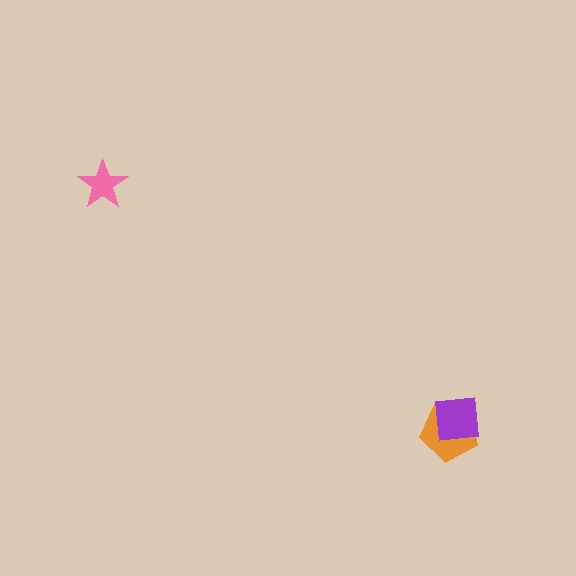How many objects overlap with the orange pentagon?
1 object overlaps with the orange pentagon.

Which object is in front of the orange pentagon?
The purple square is in front of the orange pentagon.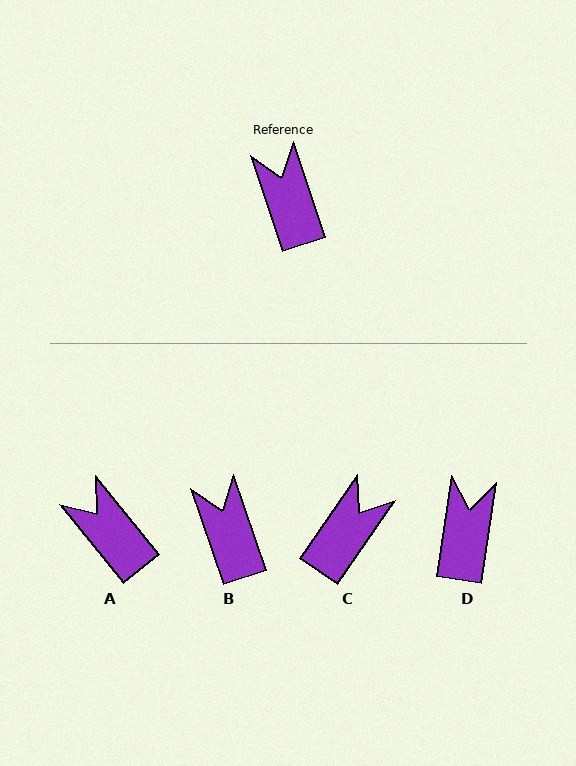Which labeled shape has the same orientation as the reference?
B.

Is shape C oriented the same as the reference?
No, it is off by about 53 degrees.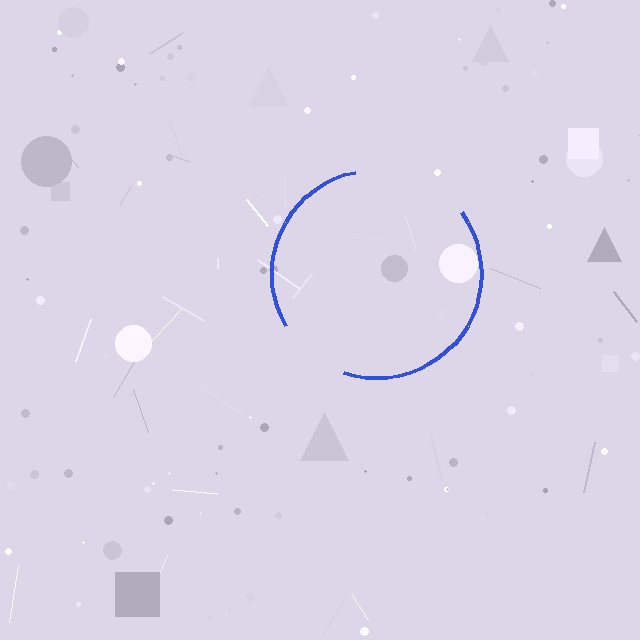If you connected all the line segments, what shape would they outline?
They would outline a circle.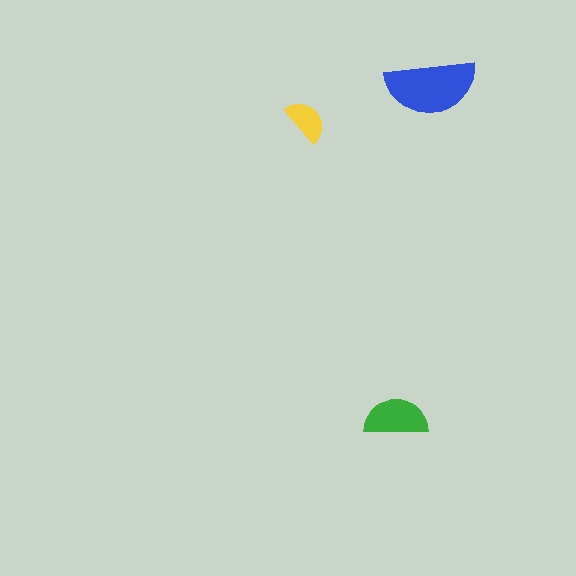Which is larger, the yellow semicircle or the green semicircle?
The green one.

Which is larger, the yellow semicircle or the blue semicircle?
The blue one.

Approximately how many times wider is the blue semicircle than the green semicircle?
About 1.5 times wider.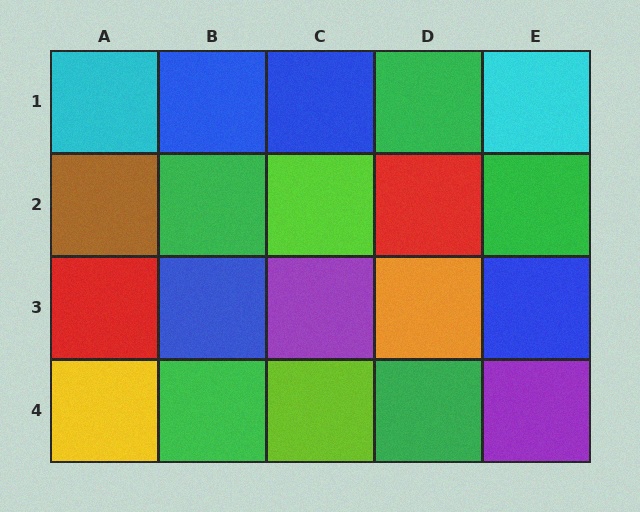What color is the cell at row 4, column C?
Lime.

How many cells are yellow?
1 cell is yellow.